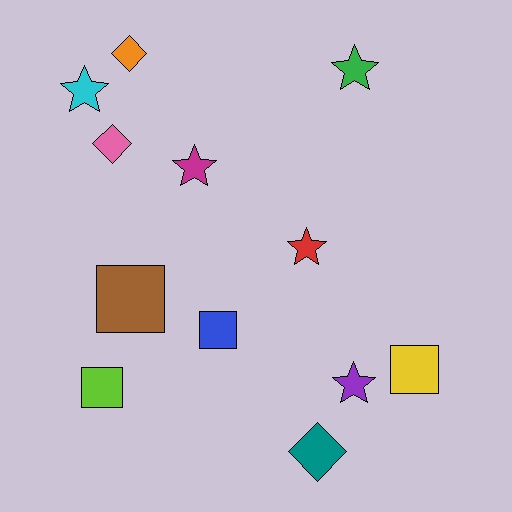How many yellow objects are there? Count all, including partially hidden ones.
There is 1 yellow object.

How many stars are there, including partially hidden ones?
There are 5 stars.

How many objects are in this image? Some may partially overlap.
There are 12 objects.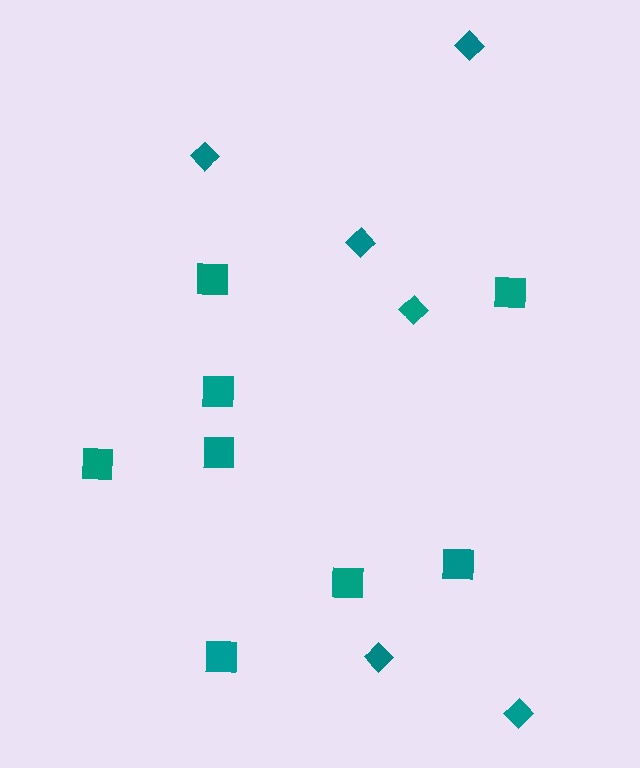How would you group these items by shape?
There are 2 groups: one group of diamonds (6) and one group of squares (8).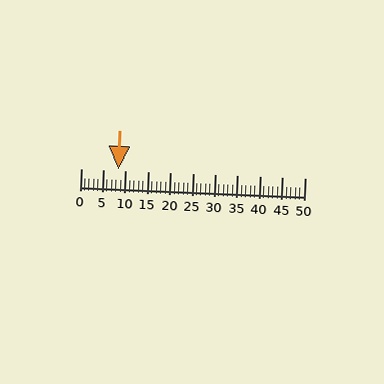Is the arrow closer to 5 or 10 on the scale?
The arrow is closer to 10.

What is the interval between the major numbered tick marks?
The major tick marks are spaced 5 units apart.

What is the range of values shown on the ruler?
The ruler shows values from 0 to 50.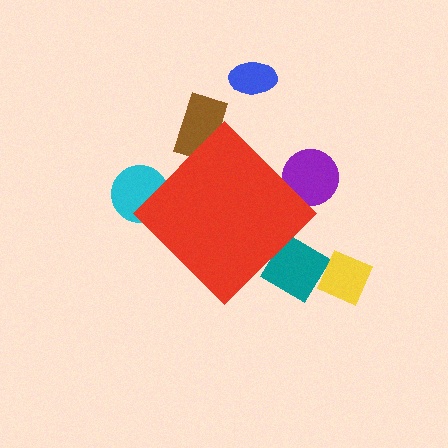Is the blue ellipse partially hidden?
No, the blue ellipse is fully visible.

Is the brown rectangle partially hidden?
Yes, the brown rectangle is partially hidden behind the red diamond.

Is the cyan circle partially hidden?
Yes, the cyan circle is partially hidden behind the red diamond.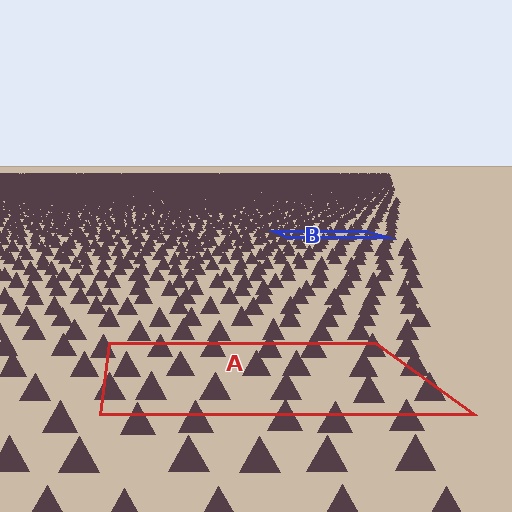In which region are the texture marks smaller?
The texture marks are smaller in region B, because it is farther away.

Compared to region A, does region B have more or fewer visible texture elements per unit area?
Region B has more texture elements per unit area — they are packed more densely because it is farther away.